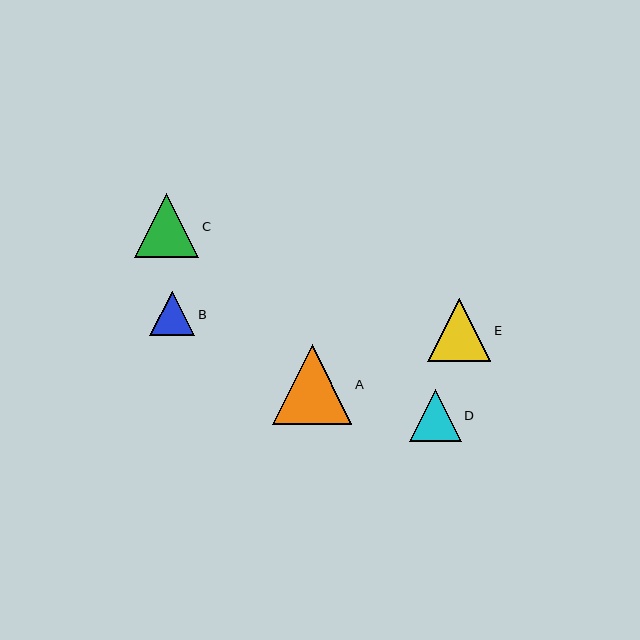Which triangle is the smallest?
Triangle B is the smallest with a size of approximately 45 pixels.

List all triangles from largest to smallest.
From largest to smallest: A, C, E, D, B.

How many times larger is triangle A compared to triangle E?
Triangle A is approximately 1.3 times the size of triangle E.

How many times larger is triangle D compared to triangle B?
Triangle D is approximately 1.2 times the size of triangle B.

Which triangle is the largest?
Triangle A is the largest with a size of approximately 80 pixels.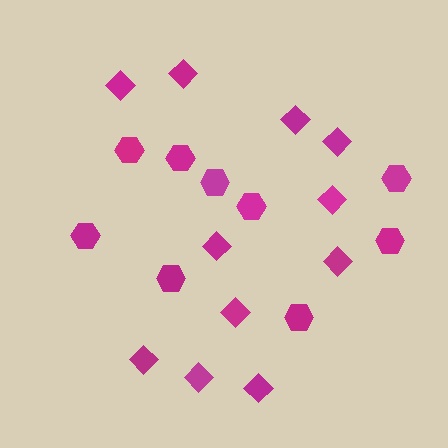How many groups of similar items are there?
There are 2 groups: one group of diamonds (11) and one group of hexagons (9).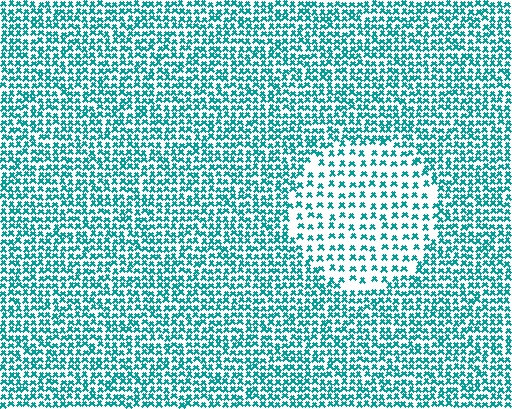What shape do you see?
I see a circle.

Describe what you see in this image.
The image contains small teal elements arranged at two different densities. A circle-shaped region is visible where the elements are less densely packed than the surrounding area.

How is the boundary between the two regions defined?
The boundary is defined by a change in element density (approximately 2.0x ratio). All elements are the same color, size, and shape.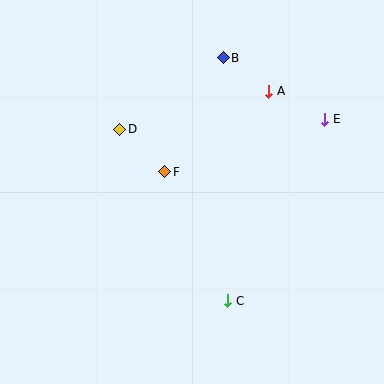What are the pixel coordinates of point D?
Point D is at (120, 129).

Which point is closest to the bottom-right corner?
Point C is closest to the bottom-right corner.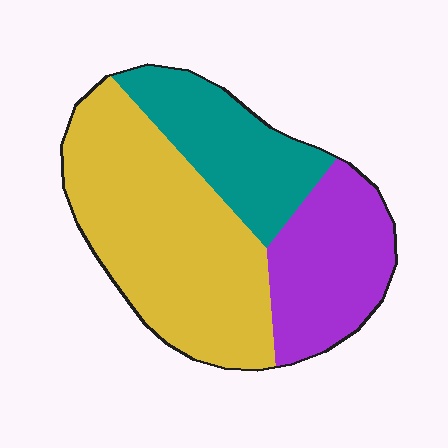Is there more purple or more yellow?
Yellow.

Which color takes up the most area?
Yellow, at roughly 50%.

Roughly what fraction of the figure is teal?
Teal takes up about one quarter (1/4) of the figure.